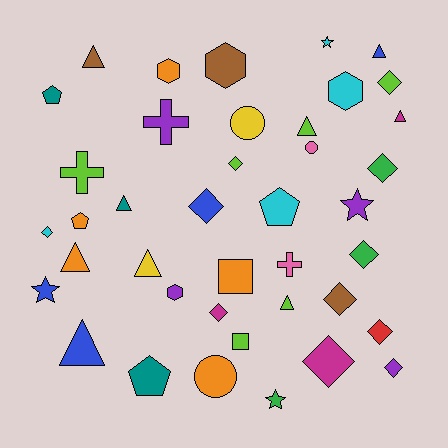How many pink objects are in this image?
There are 2 pink objects.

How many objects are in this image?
There are 40 objects.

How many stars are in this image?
There are 4 stars.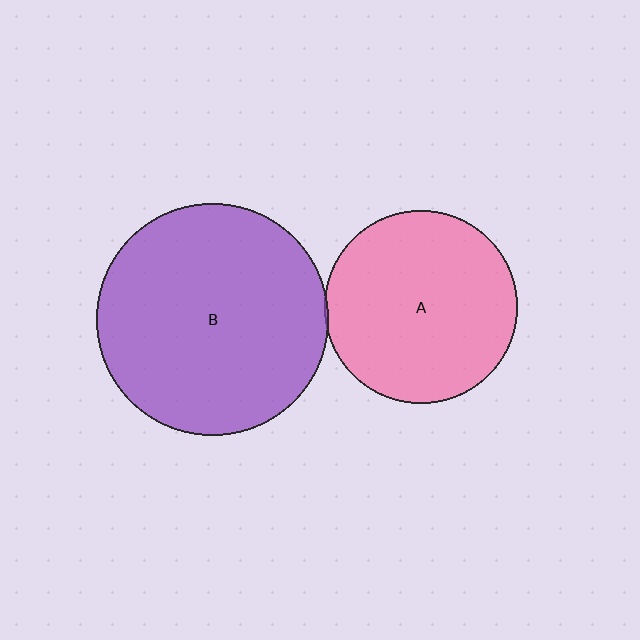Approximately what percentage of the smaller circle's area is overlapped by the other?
Approximately 5%.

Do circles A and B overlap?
Yes.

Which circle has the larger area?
Circle B (purple).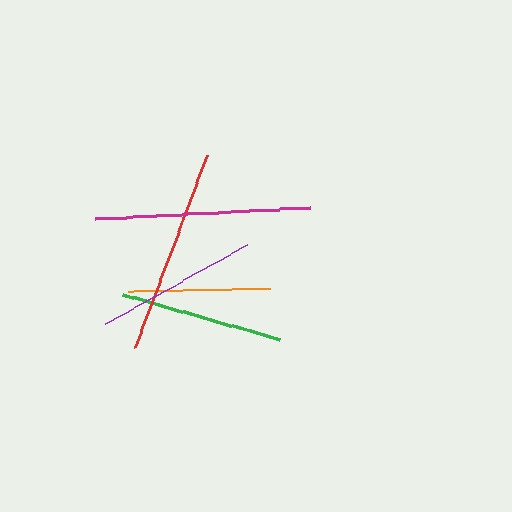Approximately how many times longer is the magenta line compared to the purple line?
The magenta line is approximately 1.3 times the length of the purple line.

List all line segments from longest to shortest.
From longest to shortest: magenta, red, green, purple, orange.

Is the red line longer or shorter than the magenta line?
The magenta line is longer than the red line.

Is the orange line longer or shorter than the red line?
The red line is longer than the orange line.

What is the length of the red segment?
The red segment is approximately 205 pixels long.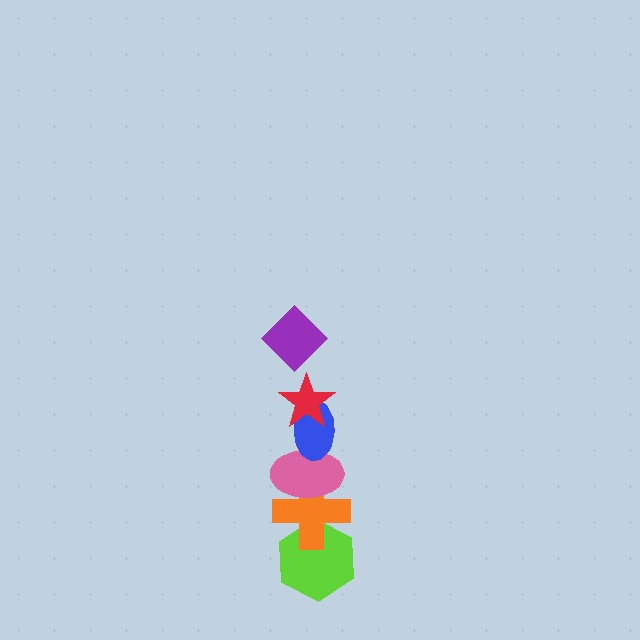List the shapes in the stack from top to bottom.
From top to bottom: the purple diamond, the red star, the blue ellipse, the pink ellipse, the orange cross, the lime hexagon.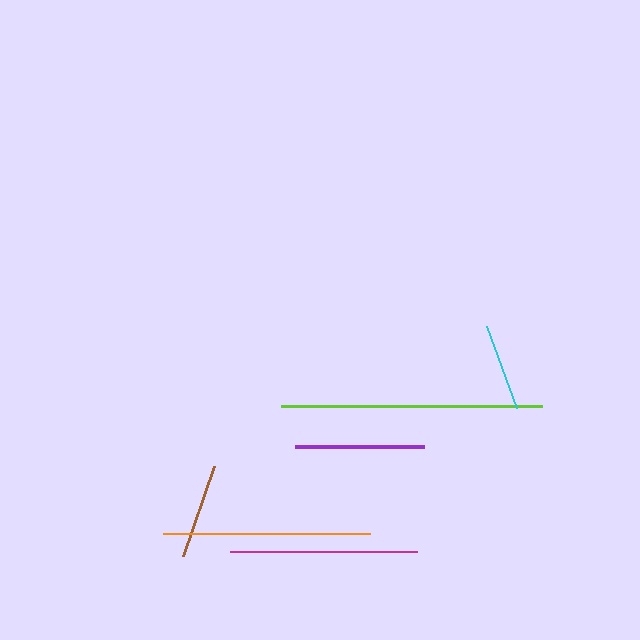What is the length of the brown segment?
The brown segment is approximately 96 pixels long.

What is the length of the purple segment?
The purple segment is approximately 129 pixels long.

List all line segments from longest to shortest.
From longest to shortest: lime, orange, magenta, purple, brown, cyan.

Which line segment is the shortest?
The cyan line is the shortest at approximately 87 pixels.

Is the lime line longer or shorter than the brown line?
The lime line is longer than the brown line.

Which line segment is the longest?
The lime line is the longest at approximately 261 pixels.